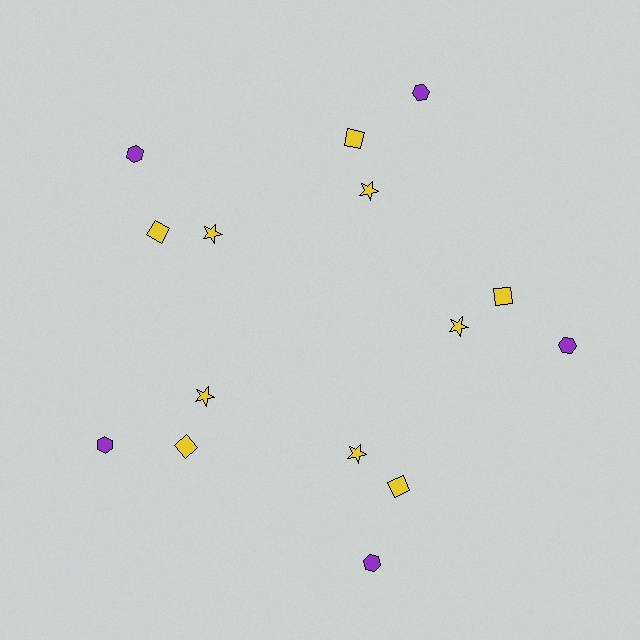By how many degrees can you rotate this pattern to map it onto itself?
The pattern maps onto itself every 72 degrees of rotation.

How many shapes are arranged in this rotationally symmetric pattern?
There are 15 shapes, arranged in 5 groups of 3.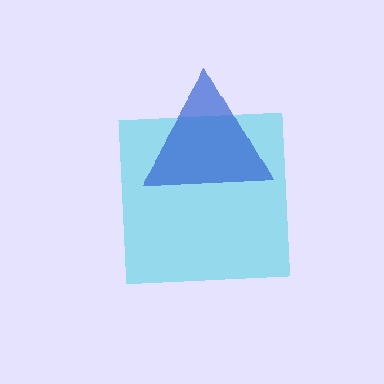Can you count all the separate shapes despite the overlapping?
Yes, there are 2 separate shapes.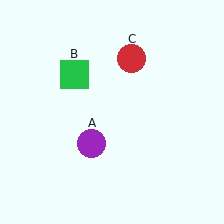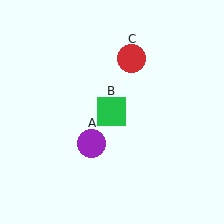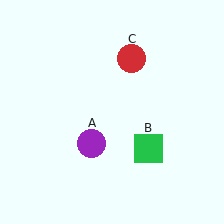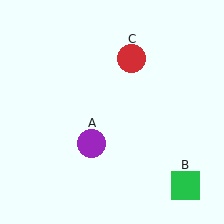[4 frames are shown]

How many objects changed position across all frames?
1 object changed position: green square (object B).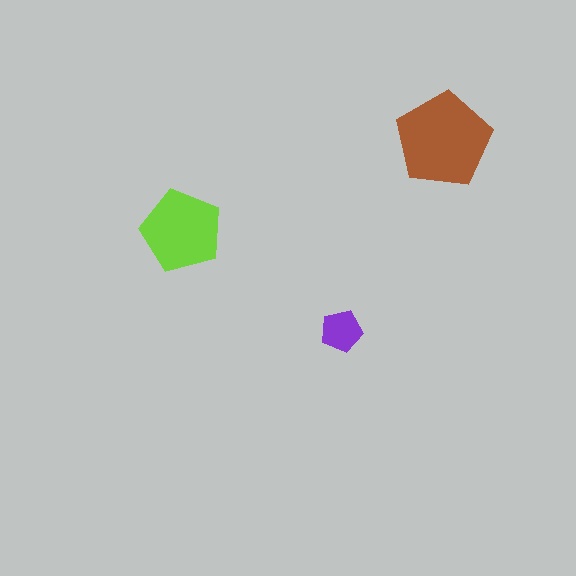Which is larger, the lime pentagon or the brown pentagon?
The brown one.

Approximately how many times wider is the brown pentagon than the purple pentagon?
About 2.5 times wider.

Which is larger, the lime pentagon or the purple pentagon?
The lime one.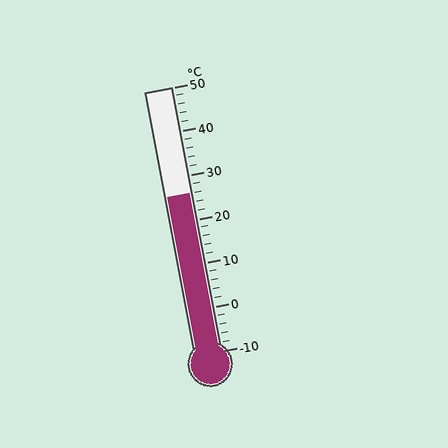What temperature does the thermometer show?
The thermometer shows approximately 26°C.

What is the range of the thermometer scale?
The thermometer scale ranges from -10°C to 50°C.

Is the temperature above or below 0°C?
The temperature is above 0°C.